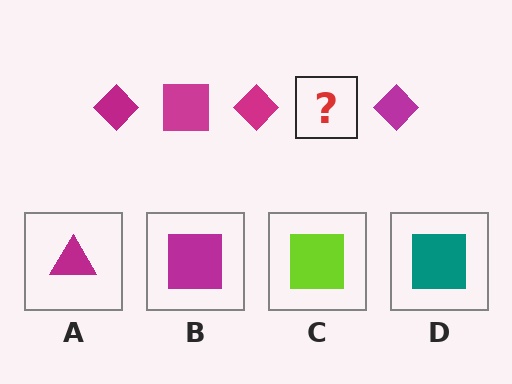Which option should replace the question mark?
Option B.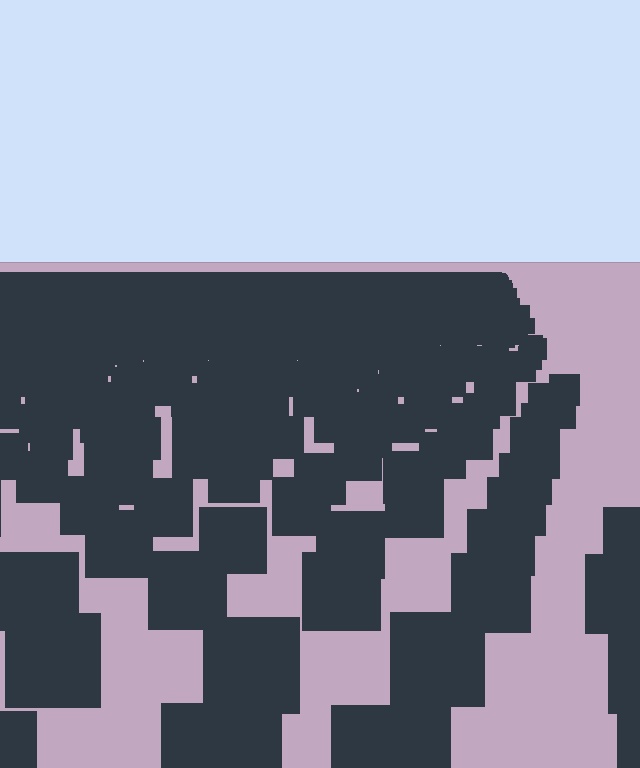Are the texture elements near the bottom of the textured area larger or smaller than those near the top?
Larger. Near the bottom, elements are closer to the viewer and appear at a bigger on-screen size.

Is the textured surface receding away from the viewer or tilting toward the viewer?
The surface is receding away from the viewer. Texture elements get smaller and denser toward the top.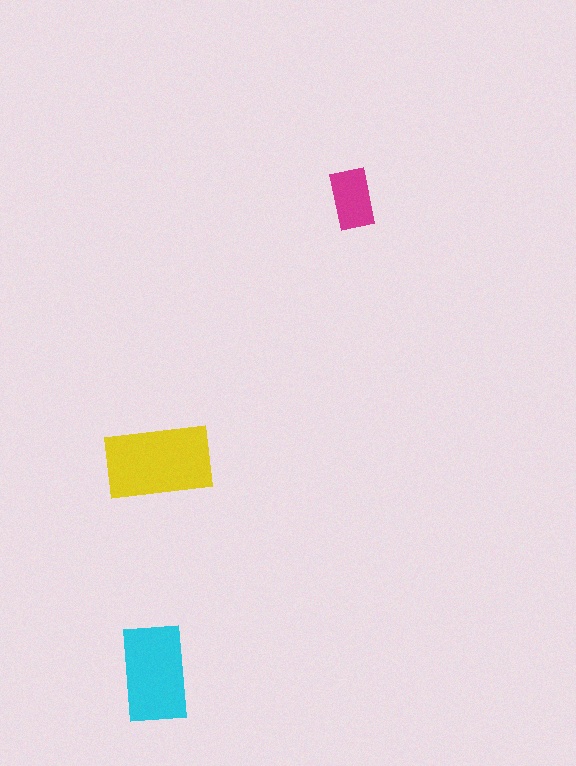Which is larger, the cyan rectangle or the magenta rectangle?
The cyan one.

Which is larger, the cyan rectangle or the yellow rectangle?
The yellow one.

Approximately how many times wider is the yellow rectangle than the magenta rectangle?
About 2 times wider.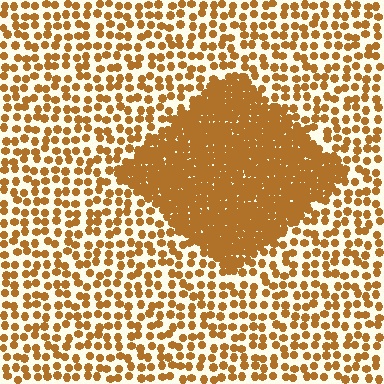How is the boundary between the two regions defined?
The boundary is defined by a change in element density (approximately 2.9x ratio). All elements are the same color, size, and shape.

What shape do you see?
I see a diamond.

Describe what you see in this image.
The image contains small brown elements arranged at two different densities. A diamond-shaped region is visible where the elements are more densely packed than the surrounding area.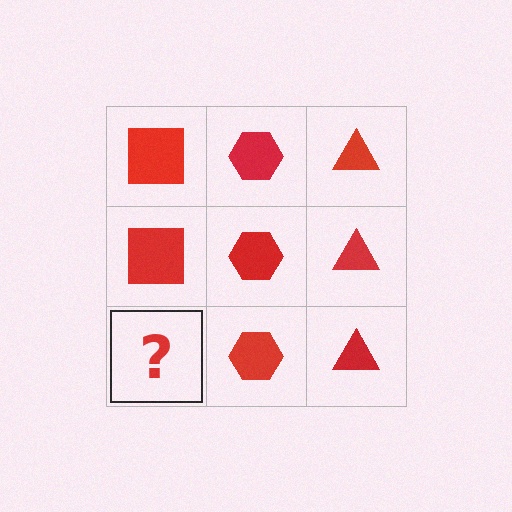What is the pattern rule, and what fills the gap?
The rule is that each column has a consistent shape. The gap should be filled with a red square.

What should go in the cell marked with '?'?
The missing cell should contain a red square.